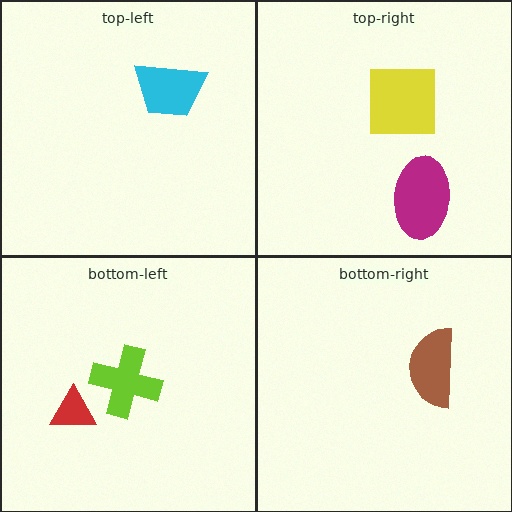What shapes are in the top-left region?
The cyan trapezoid.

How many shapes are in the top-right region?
2.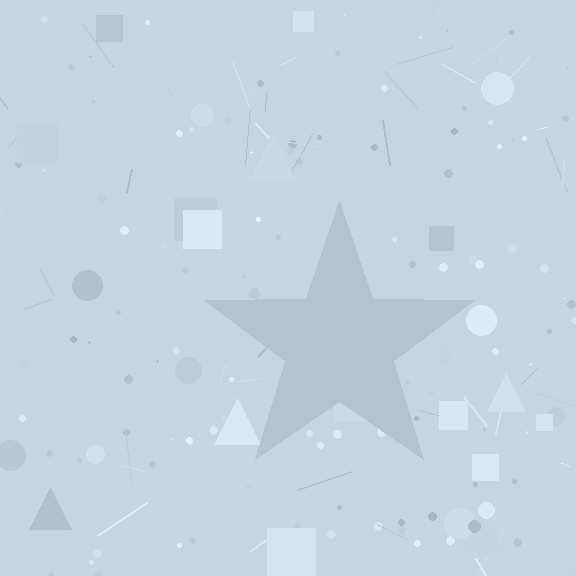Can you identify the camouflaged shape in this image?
The camouflaged shape is a star.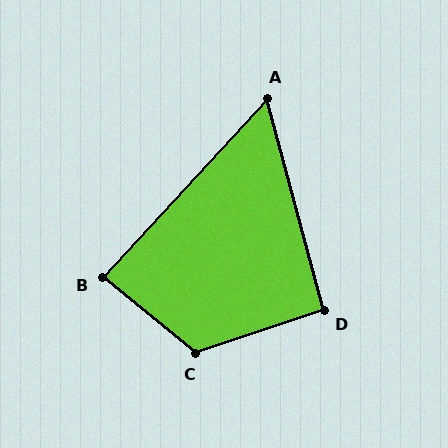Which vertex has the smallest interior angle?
A, at approximately 58 degrees.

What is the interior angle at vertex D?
Approximately 93 degrees (approximately right).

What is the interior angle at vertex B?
Approximately 87 degrees (approximately right).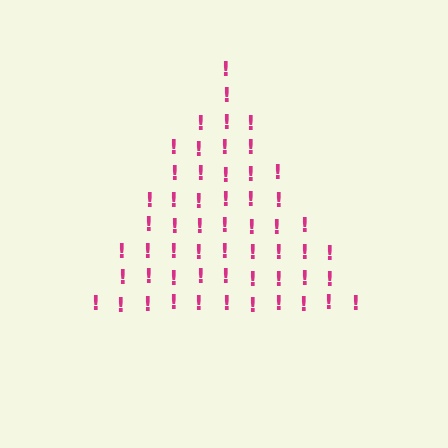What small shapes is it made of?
It is made of small exclamation marks.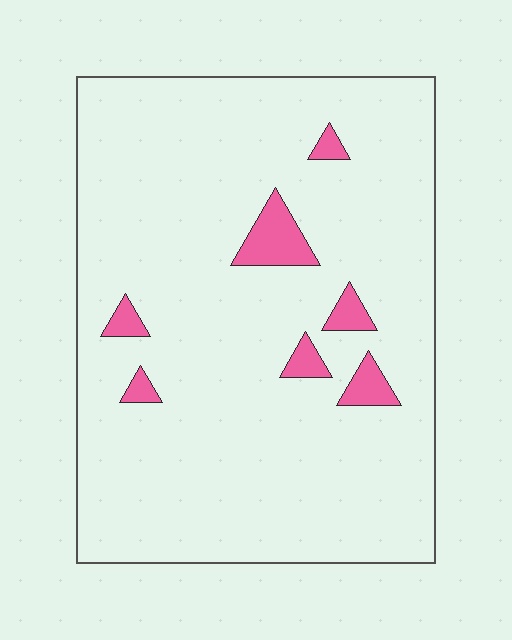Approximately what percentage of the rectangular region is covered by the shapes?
Approximately 5%.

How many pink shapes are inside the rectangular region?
7.